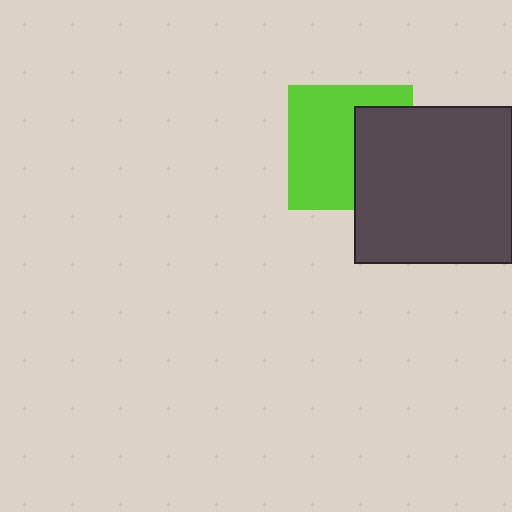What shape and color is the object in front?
The object in front is a dark gray square.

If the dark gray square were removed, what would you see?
You would see the complete lime square.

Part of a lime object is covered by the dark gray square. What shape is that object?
It is a square.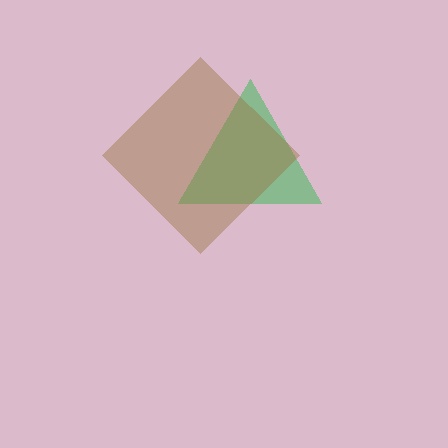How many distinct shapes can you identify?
There are 2 distinct shapes: a green triangle, a brown diamond.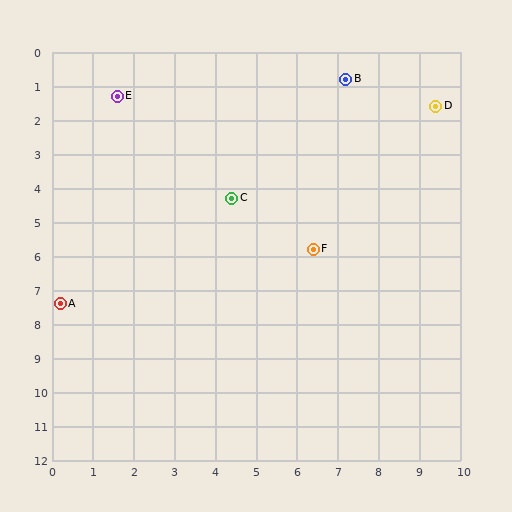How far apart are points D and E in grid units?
Points D and E are about 7.8 grid units apart.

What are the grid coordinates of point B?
Point B is at approximately (7.2, 0.8).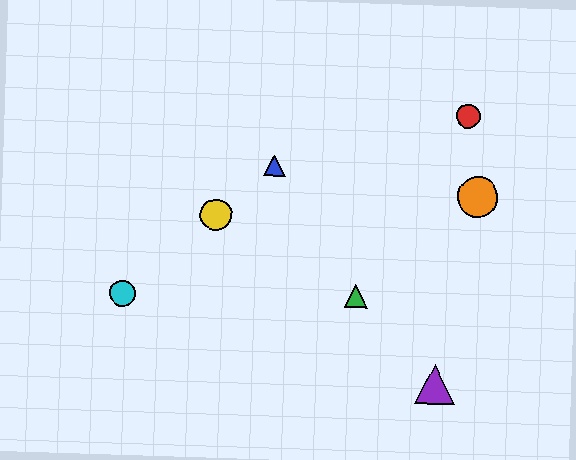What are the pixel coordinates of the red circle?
The red circle is at (468, 116).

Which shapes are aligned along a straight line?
The blue triangle, the yellow circle, the cyan circle are aligned along a straight line.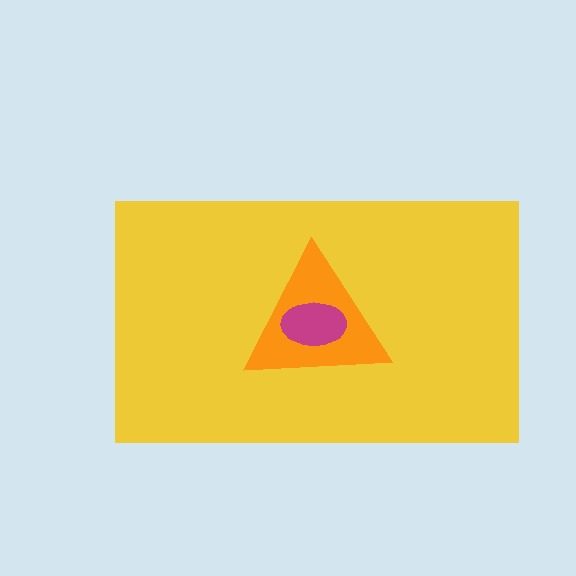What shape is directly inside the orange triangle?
The magenta ellipse.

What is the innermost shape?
The magenta ellipse.